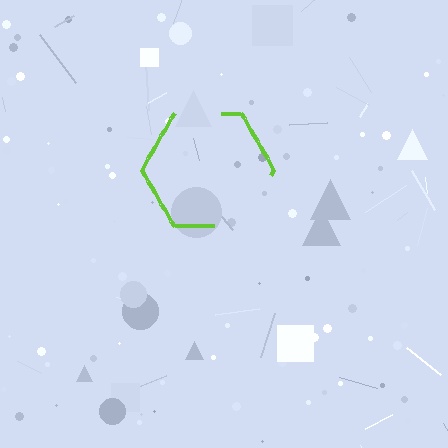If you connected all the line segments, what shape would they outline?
They would outline a hexagon.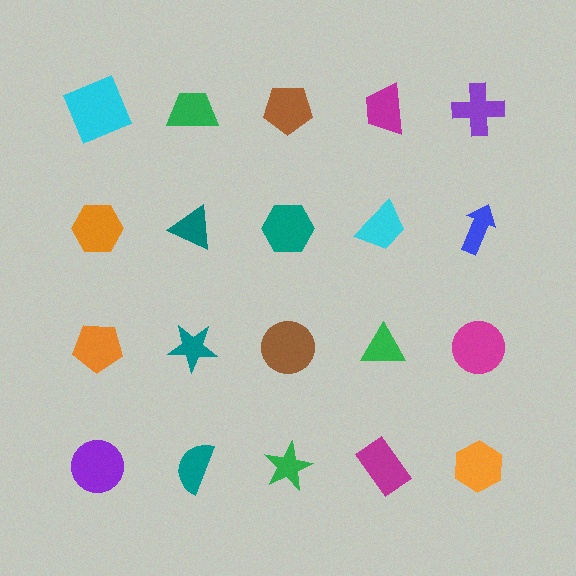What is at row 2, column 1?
An orange hexagon.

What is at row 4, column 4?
A magenta rectangle.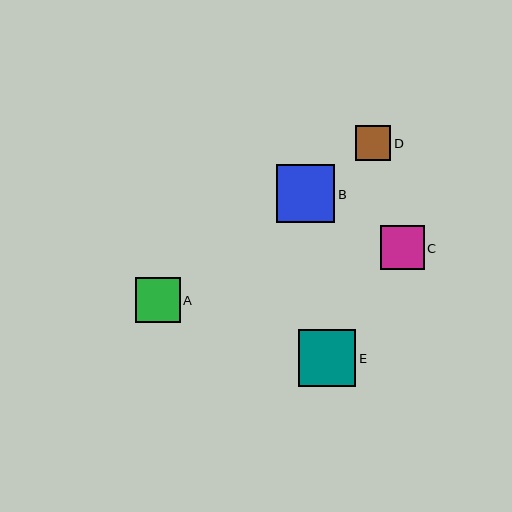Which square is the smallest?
Square D is the smallest with a size of approximately 35 pixels.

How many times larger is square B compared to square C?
Square B is approximately 1.3 times the size of square C.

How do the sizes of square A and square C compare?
Square A and square C are approximately the same size.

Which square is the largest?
Square B is the largest with a size of approximately 58 pixels.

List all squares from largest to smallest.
From largest to smallest: B, E, A, C, D.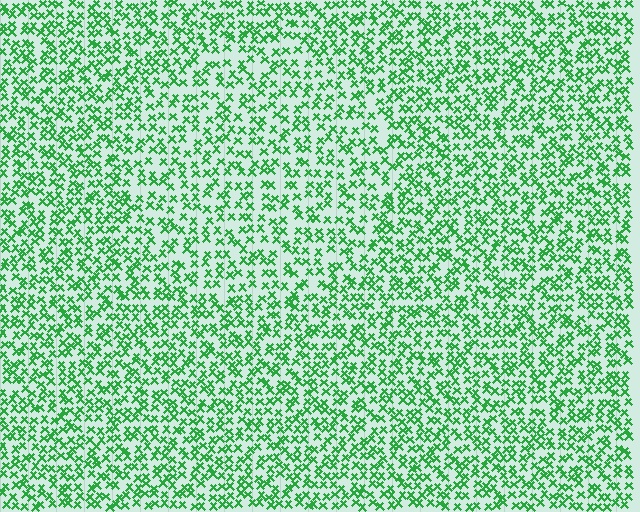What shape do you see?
I see a circle.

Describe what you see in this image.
The image contains small green elements arranged at two different densities. A circle-shaped region is visible where the elements are less densely packed than the surrounding area.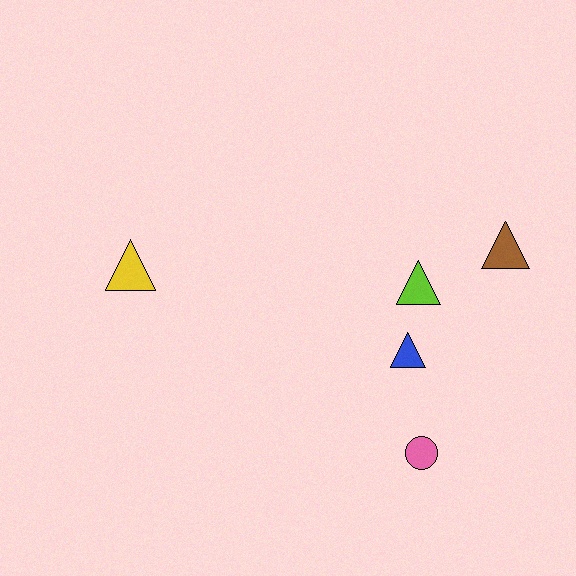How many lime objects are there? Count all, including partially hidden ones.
There is 1 lime object.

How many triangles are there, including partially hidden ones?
There are 4 triangles.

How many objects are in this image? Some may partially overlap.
There are 5 objects.